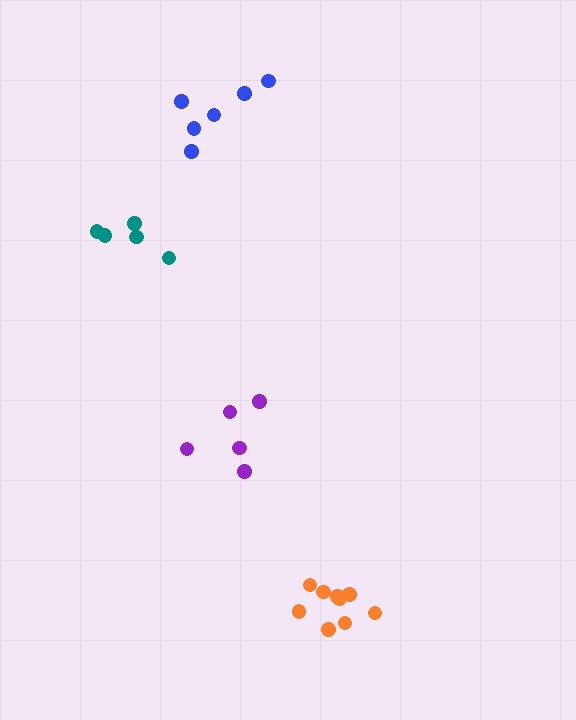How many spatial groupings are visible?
There are 4 spatial groupings.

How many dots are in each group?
Group 1: 5 dots, Group 2: 5 dots, Group 3: 6 dots, Group 4: 9 dots (25 total).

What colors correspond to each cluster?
The clusters are colored: teal, purple, blue, orange.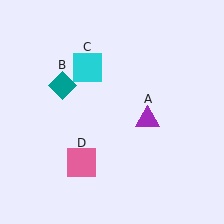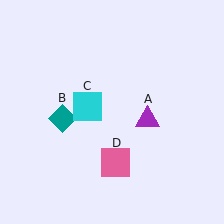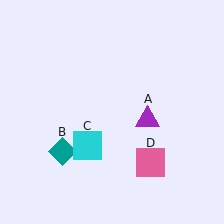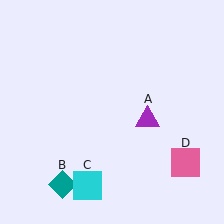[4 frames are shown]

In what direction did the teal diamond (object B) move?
The teal diamond (object B) moved down.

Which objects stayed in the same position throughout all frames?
Purple triangle (object A) remained stationary.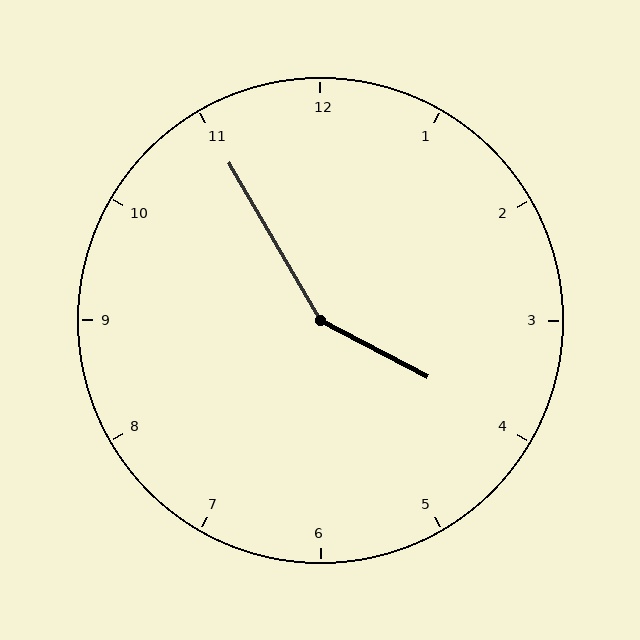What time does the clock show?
3:55.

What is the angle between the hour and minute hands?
Approximately 148 degrees.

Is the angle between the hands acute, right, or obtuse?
It is obtuse.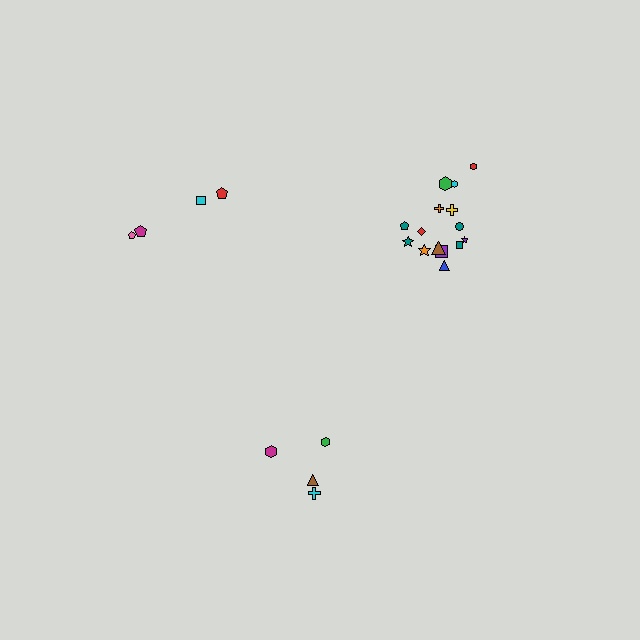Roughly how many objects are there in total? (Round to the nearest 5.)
Roughly 25 objects in total.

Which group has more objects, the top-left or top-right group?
The top-right group.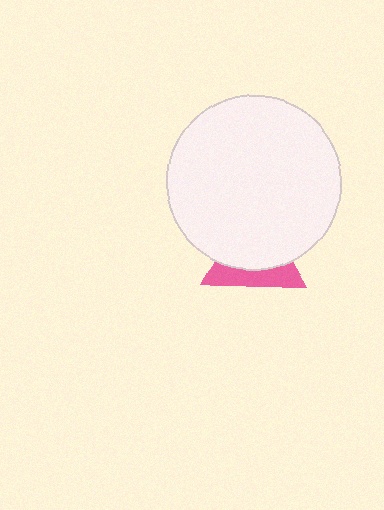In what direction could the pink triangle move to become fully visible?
The pink triangle could move down. That would shift it out from behind the white circle entirely.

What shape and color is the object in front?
The object in front is a white circle.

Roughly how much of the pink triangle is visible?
A small part of it is visible (roughly 38%).